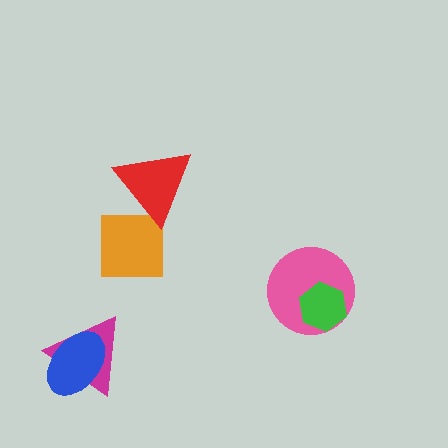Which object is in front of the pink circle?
The green hexagon is in front of the pink circle.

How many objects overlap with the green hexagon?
1 object overlaps with the green hexagon.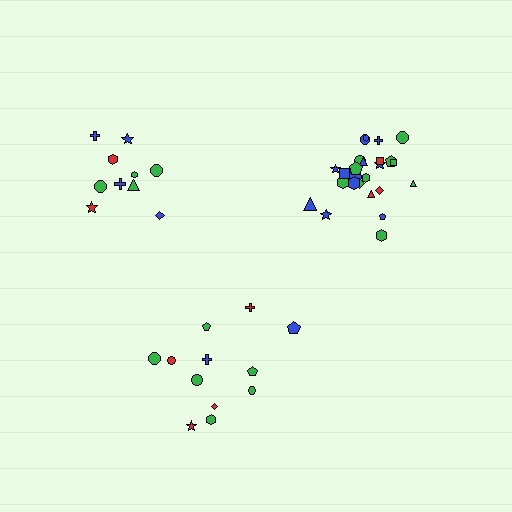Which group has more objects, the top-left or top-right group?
The top-right group.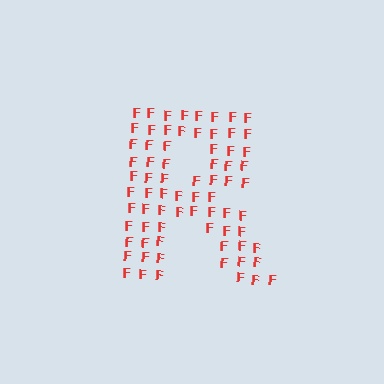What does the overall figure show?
The overall figure shows the letter R.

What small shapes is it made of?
It is made of small letter F's.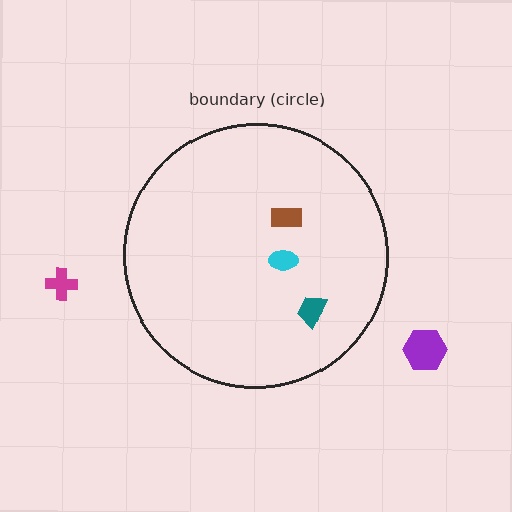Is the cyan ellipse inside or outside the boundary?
Inside.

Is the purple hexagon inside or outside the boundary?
Outside.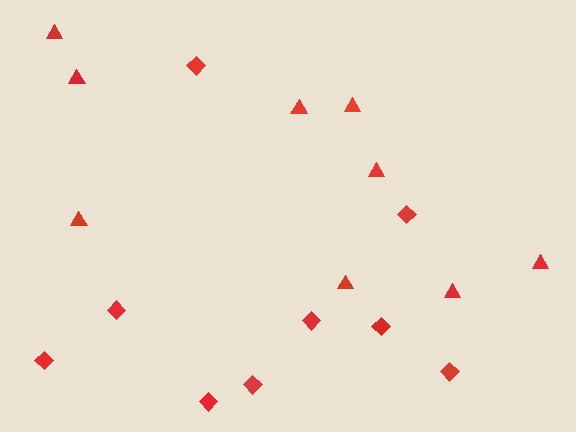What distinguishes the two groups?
There are 2 groups: one group of triangles (9) and one group of diamonds (9).